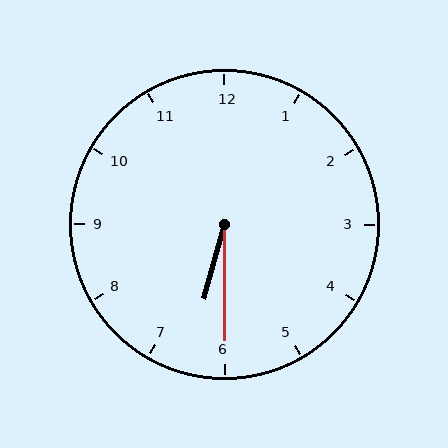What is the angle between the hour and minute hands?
Approximately 15 degrees.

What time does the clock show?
6:30.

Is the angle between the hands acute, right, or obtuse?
It is acute.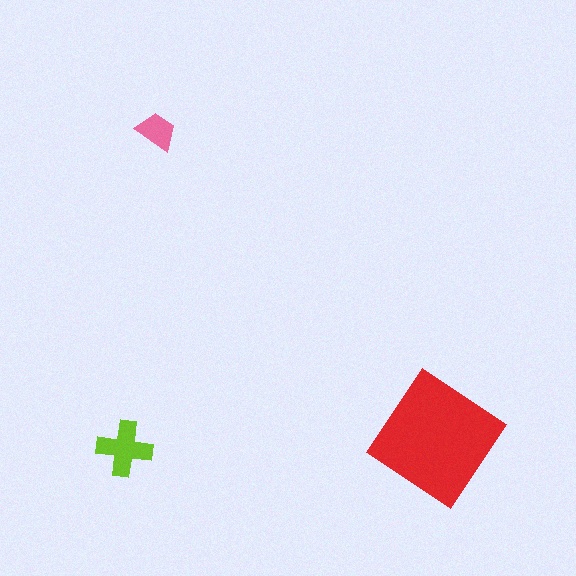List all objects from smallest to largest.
The pink trapezoid, the lime cross, the red diamond.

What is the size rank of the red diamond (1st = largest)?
1st.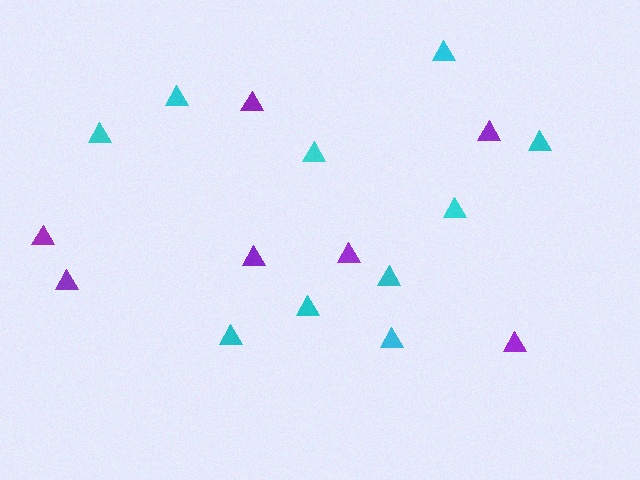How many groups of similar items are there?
There are 2 groups: one group of purple triangles (7) and one group of cyan triangles (10).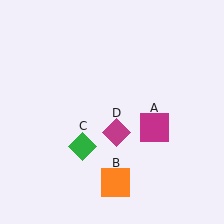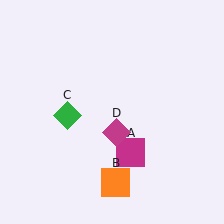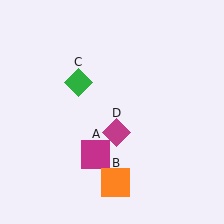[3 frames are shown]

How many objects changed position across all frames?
2 objects changed position: magenta square (object A), green diamond (object C).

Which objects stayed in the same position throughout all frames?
Orange square (object B) and magenta diamond (object D) remained stationary.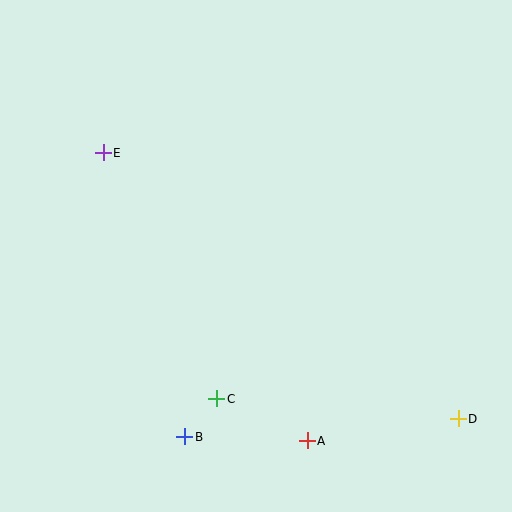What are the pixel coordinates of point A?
Point A is at (307, 441).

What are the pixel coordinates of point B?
Point B is at (185, 437).